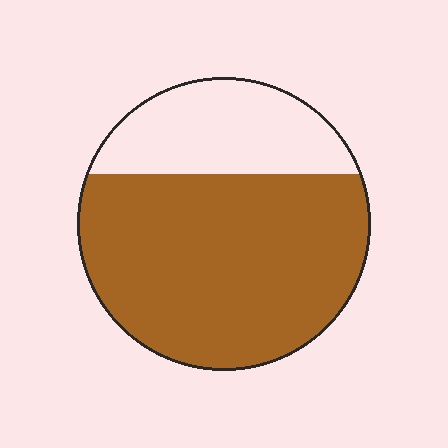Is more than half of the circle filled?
Yes.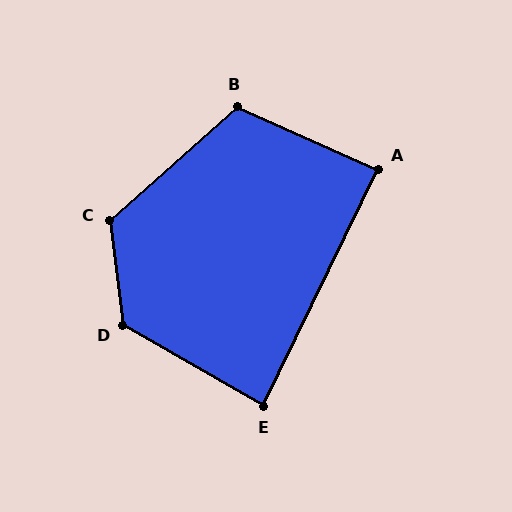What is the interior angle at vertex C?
Approximately 125 degrees (obtuse).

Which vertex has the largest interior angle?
D, at approximately 127 degrees.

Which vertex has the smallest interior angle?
E, at approximately 86 degrees.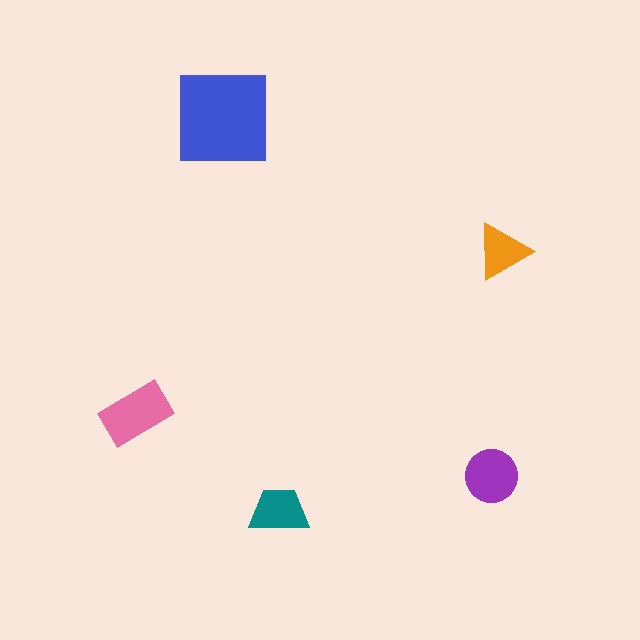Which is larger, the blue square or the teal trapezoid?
The blue square.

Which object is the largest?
The blue square.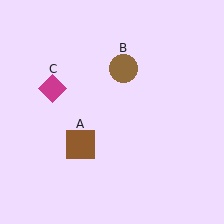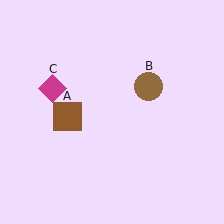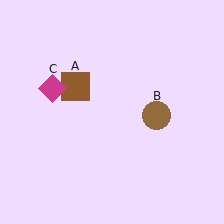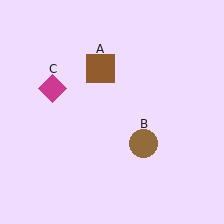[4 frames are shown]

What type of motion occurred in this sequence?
The brown square (object A), brown circle (object B) rotated clockwise around the center of the scene.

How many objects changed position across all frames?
2 objects changed position: brown square (object A), brown circle (object B).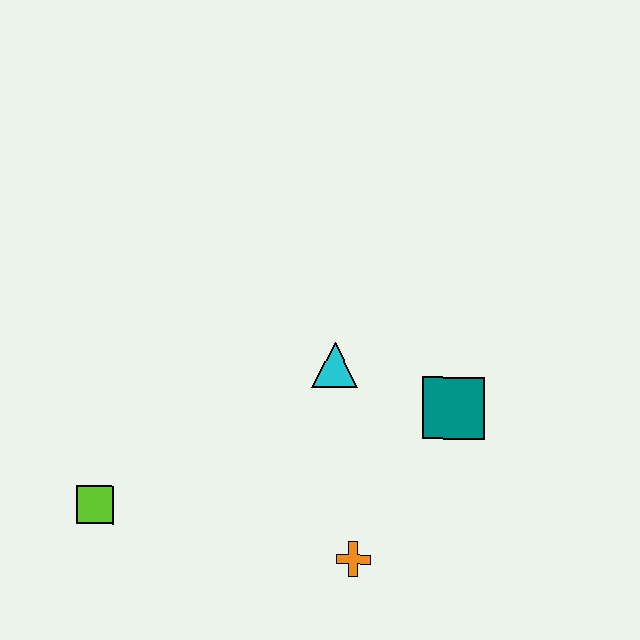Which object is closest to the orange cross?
The teal square is closest to the orange cross.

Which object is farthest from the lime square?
The teal square is farthest from the lime square.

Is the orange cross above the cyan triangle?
No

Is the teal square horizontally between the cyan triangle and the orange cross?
No